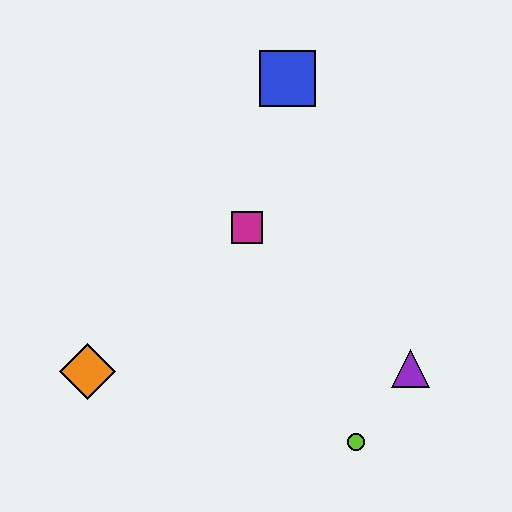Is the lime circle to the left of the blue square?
No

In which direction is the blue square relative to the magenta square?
The blue square is above the magenta square.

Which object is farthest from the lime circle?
The blue square is farthest from the lime circle.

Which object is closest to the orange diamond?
The magenta square is closest to the orange diamond.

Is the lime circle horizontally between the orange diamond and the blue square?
No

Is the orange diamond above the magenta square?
No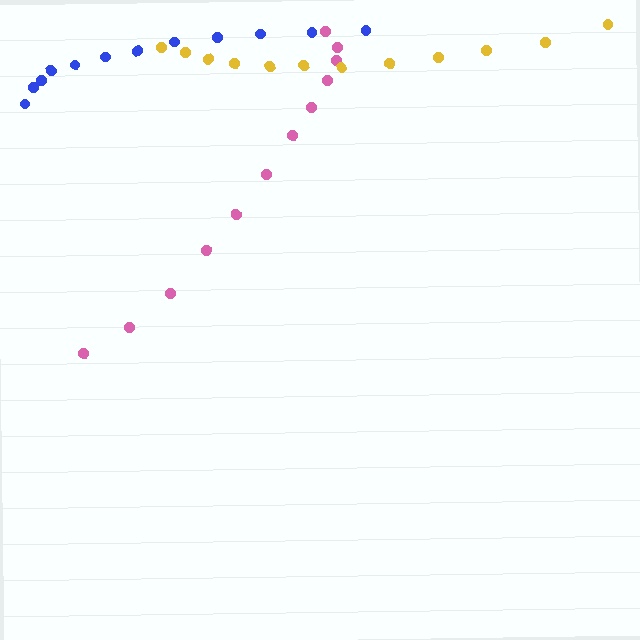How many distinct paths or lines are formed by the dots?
There are 3 distinct paths.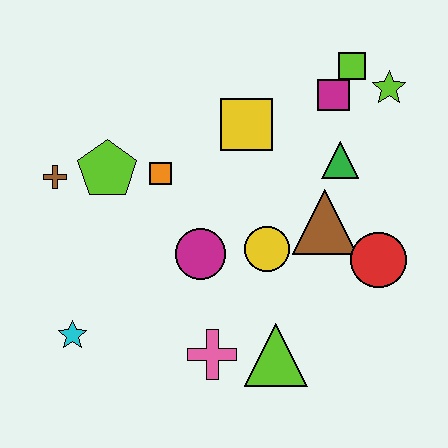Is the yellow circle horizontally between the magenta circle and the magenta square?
Yes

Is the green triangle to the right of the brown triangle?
Yes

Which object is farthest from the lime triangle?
The lime square is farthest from the lime triangle.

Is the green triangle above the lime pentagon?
Yes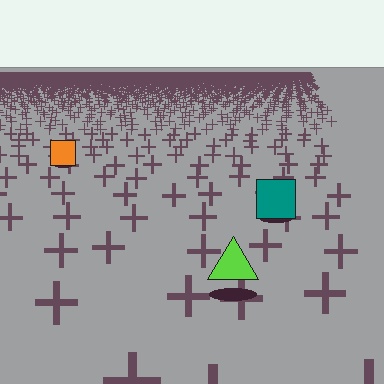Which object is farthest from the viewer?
The orange square is farthest from the viewer. It appears smaller and the ground texture around it is denser.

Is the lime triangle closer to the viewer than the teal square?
Yes. The lime triangle is closer — you can tell from the texture gradient: the ground texture is coarser near it.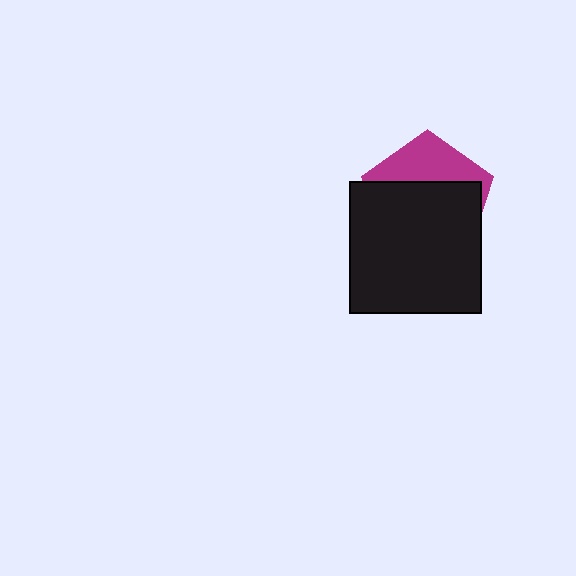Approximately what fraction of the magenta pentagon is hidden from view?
Roughly 66% of the magenta pentagon is hidden behind the black square.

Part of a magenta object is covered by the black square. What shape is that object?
It is a pentagon.